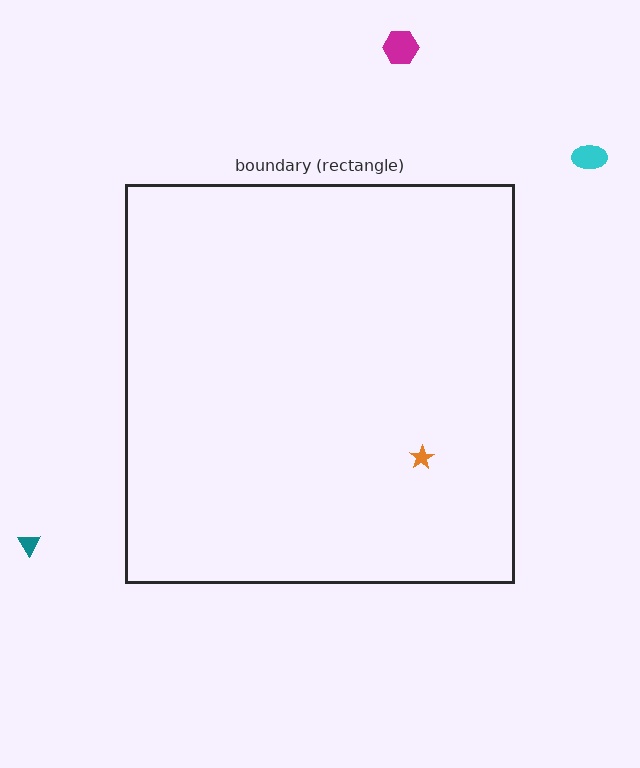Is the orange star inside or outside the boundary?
Inside.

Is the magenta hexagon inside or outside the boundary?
Outside.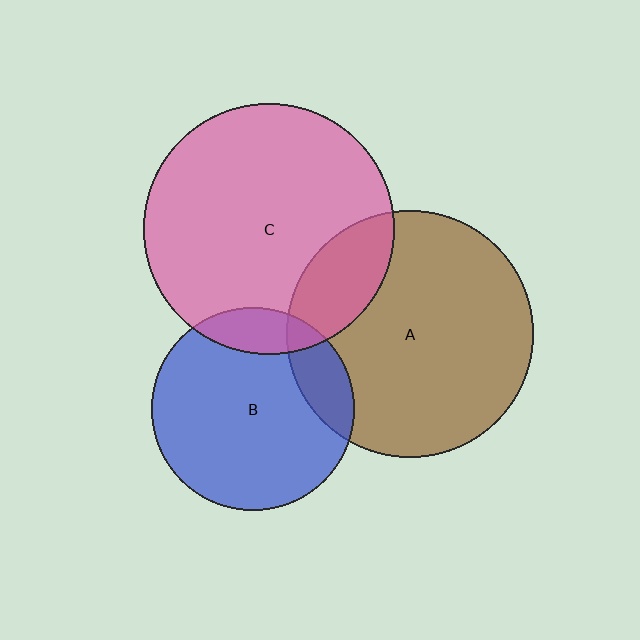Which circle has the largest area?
Circle C (pink).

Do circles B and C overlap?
Yes.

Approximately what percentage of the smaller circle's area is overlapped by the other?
Approximately 15%.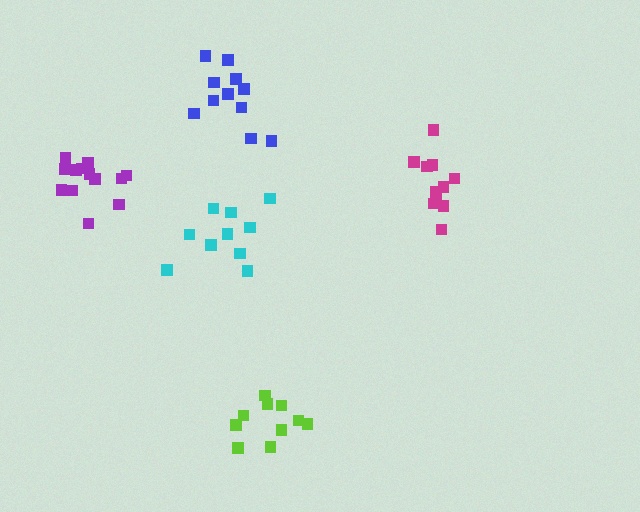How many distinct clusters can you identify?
There are 5 distinct clusters.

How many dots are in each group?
Group 1: 10 dots, Group 2: 10 dots, Group 3: 11 dots, Group 4: 13 dots, Group 5: 11 dots (55 total).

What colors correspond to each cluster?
The clusters are colored: cyan, lime, magenta, purple, blue.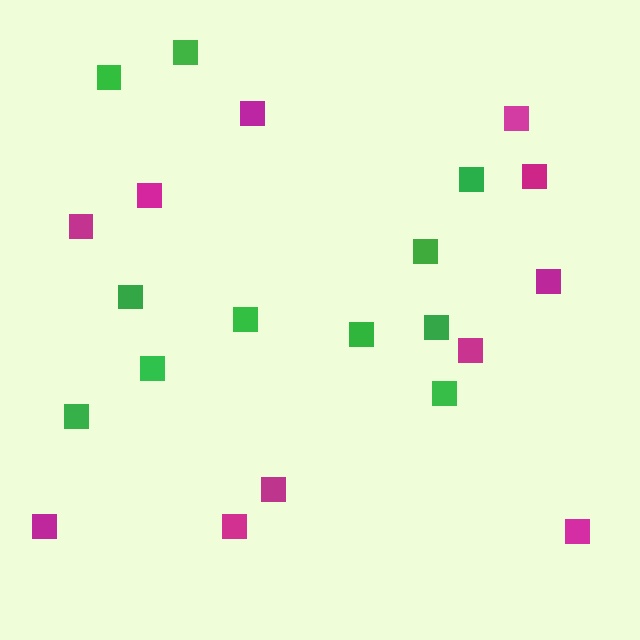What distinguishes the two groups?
There are 2 groups: one group of magenta squares (11) and one group of green squares (11).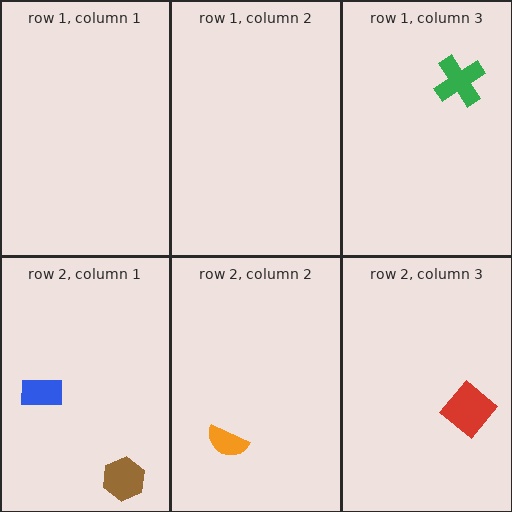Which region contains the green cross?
The row 1, column 3 region.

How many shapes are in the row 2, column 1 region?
2.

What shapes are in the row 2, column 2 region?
The orange semicircle.